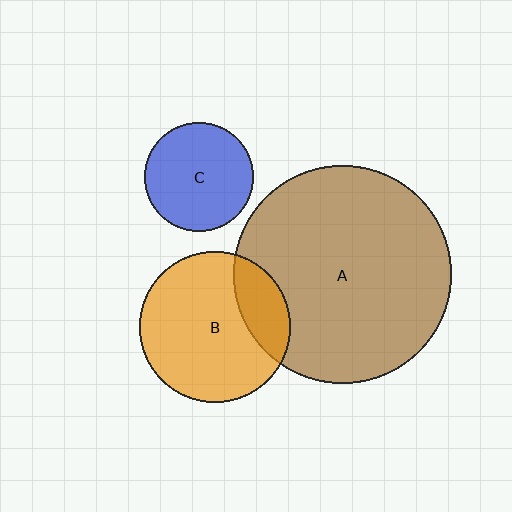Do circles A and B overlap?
Yes.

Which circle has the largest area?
Circle A (brown).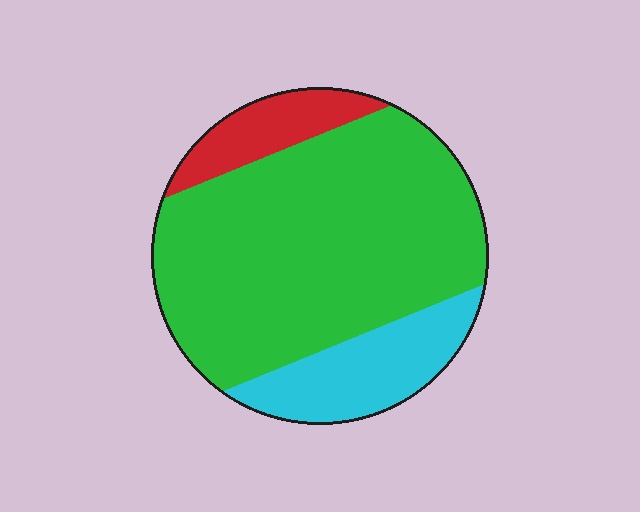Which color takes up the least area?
Red, at roughly 10%.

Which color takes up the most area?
Green, at roughly 70%.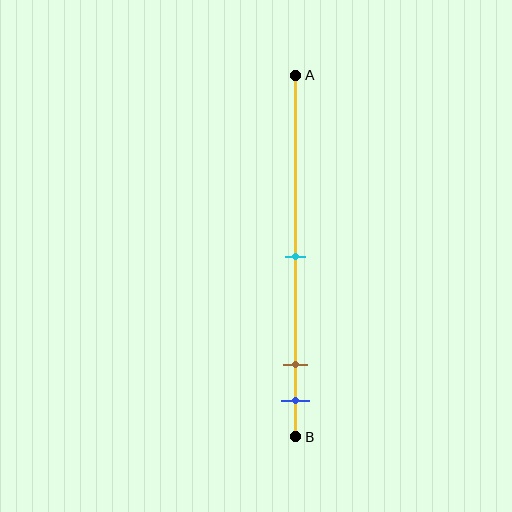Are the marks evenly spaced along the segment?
No, the marks are not evenly spaced.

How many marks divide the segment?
There are 3 marks dividing the segment.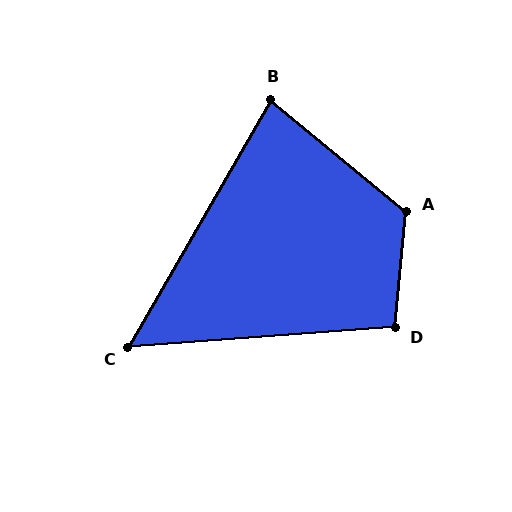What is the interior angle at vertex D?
Approximately 99 degrees (obtuse).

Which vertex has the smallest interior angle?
C, at approximately 56 degrees.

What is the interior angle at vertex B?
Approximately 81 degrees (acute).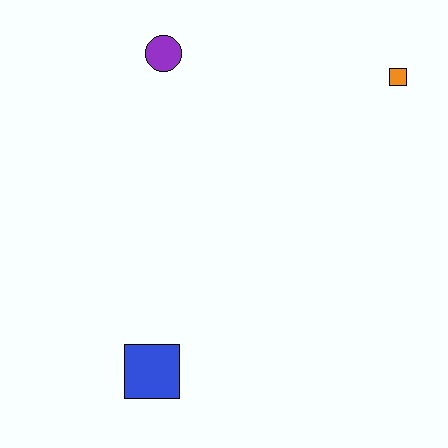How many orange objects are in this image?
There is 1 orange object.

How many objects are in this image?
There are 3 objects.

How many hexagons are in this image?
There are no hexagons.